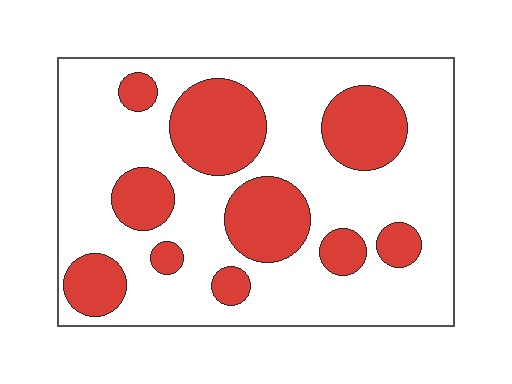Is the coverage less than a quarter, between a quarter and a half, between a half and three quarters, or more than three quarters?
Between a quarter and a half.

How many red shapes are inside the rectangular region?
10.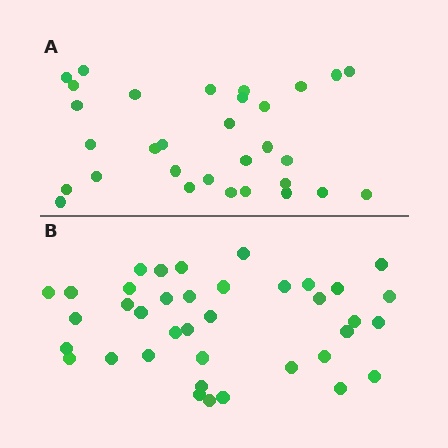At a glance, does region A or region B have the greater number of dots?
Region B (the bottom region) has more dots.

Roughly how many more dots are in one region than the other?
Region B has roughly 8 or so more dots than region A.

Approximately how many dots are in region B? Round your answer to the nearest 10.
About 40 dots. (The exact count is 38, which rounds to 40.)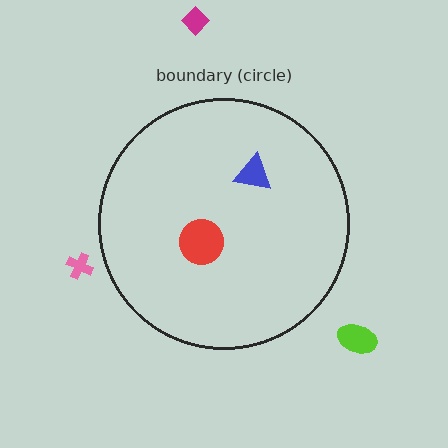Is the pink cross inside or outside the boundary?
Outside.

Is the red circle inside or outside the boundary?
Inside.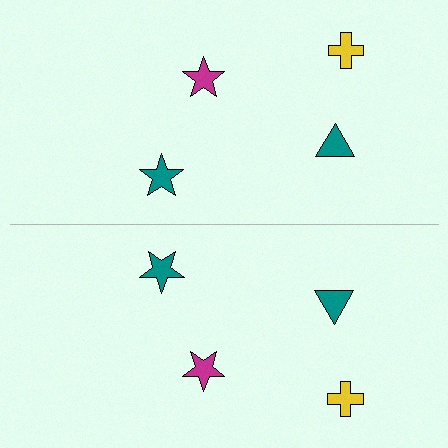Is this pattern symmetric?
Yes, this pattern has bilateral (reflection) symmetry.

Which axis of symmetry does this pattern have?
The pattern has a horizontal axis of symmetry running through the center of the image.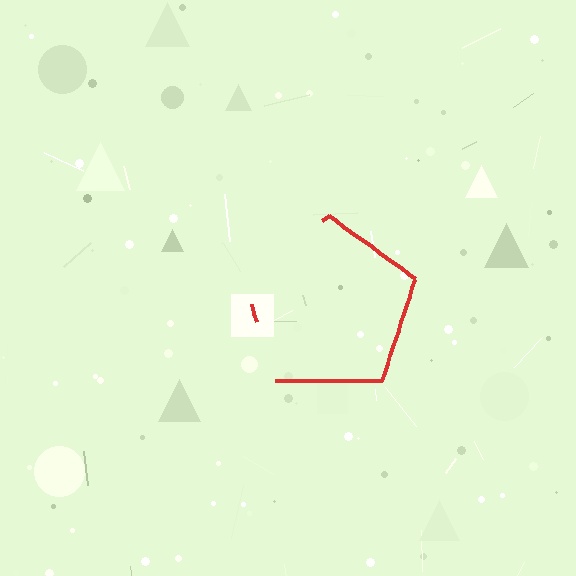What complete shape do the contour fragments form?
The contour fragments form a pentagon.